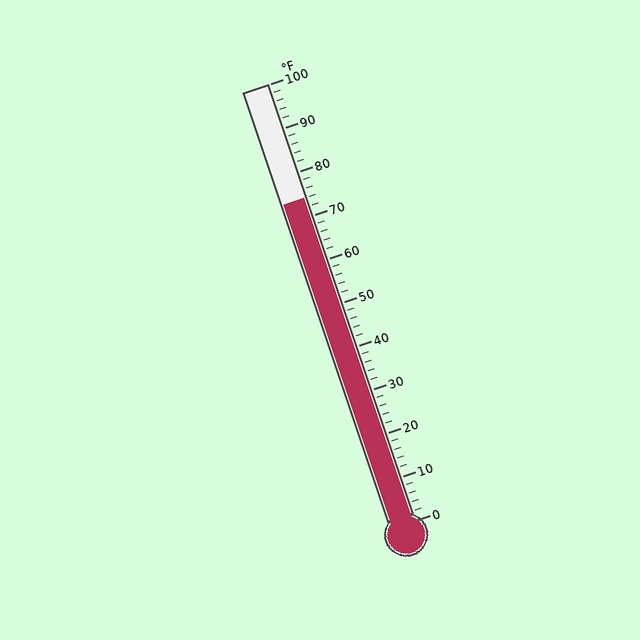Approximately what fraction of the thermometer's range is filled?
The thermometer is filled to approximately 75% of its range.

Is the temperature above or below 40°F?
The temperature is above 40°F.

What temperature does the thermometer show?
The thermometer shows approximately 74°F.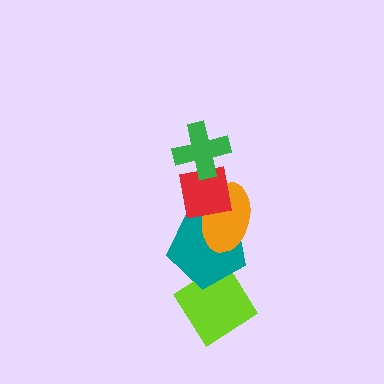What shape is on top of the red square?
The green cross is on top of the red square.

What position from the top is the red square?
The red square is 2nd from the top.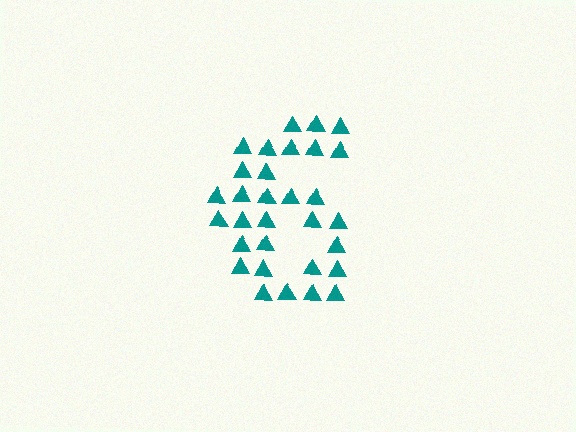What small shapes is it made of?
It is made of small triangles.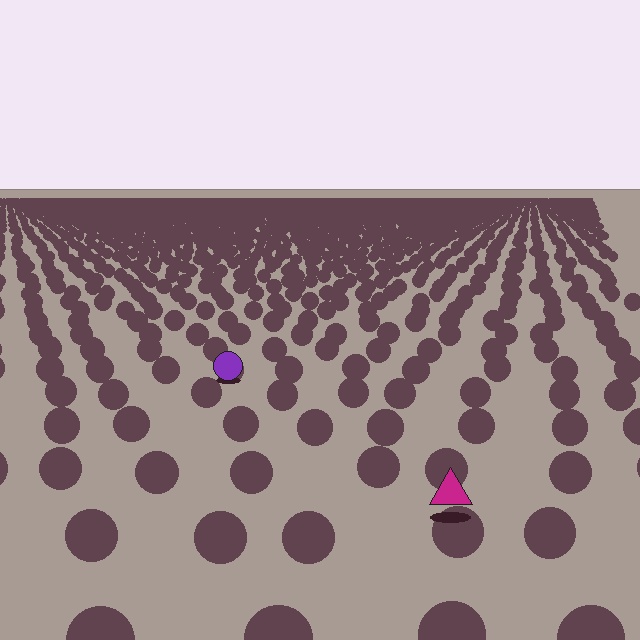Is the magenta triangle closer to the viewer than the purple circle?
Yes. The magenta triangle is closer — you can tell from the texture gradient: the ground texture is coarser near it.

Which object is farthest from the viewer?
The purple circle is farthest from the viewer. It appears smaller and the ground texture around it is denser.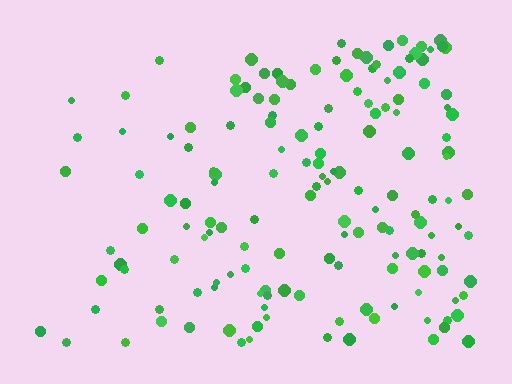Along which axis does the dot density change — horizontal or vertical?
Horizontal.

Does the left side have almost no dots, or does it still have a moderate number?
Still a moderate number, just noticeably fewer than the right.